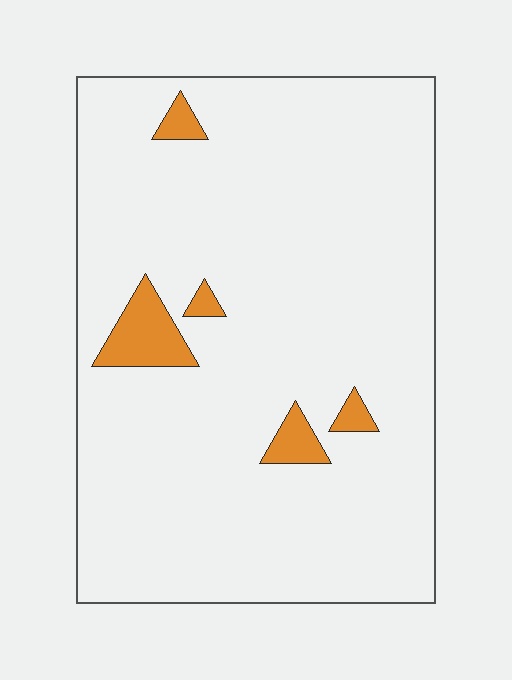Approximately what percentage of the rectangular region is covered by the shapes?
Approximately 5%.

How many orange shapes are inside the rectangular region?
5.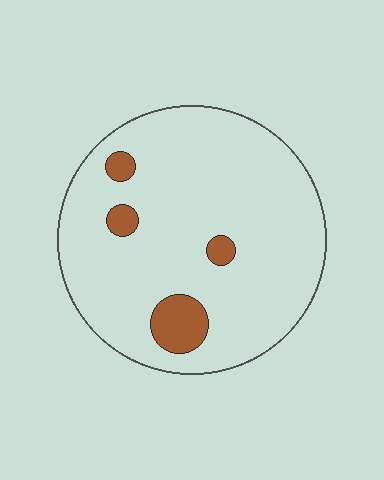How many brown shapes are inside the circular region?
4.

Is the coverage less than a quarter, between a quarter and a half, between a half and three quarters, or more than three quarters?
Less than a quarter.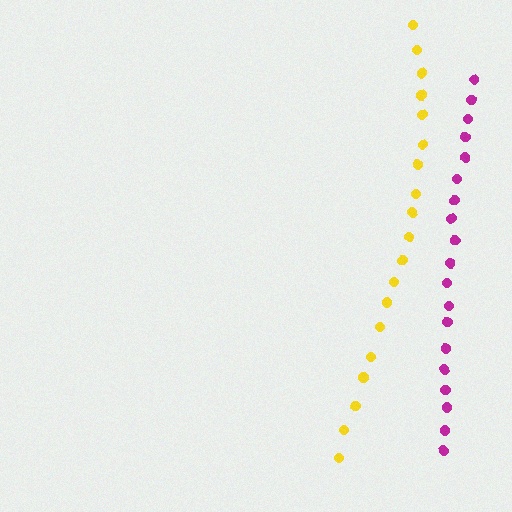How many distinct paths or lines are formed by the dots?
There are 2 distinct paths.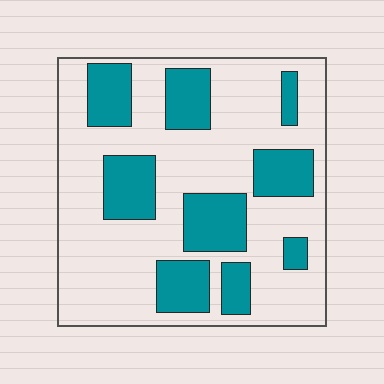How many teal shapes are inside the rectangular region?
9.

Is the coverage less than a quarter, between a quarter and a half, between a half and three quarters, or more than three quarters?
Between a quarter and a half.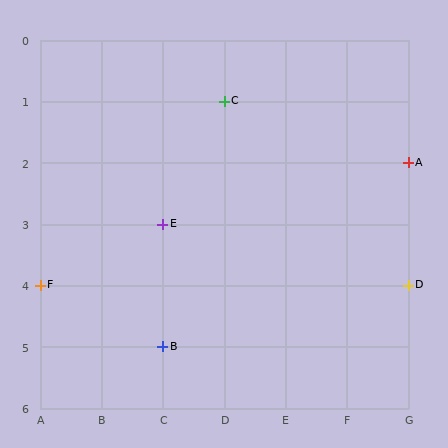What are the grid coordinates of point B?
Point B is at grid coordinates (C, 5).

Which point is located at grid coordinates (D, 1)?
Point C is at (D, 1).